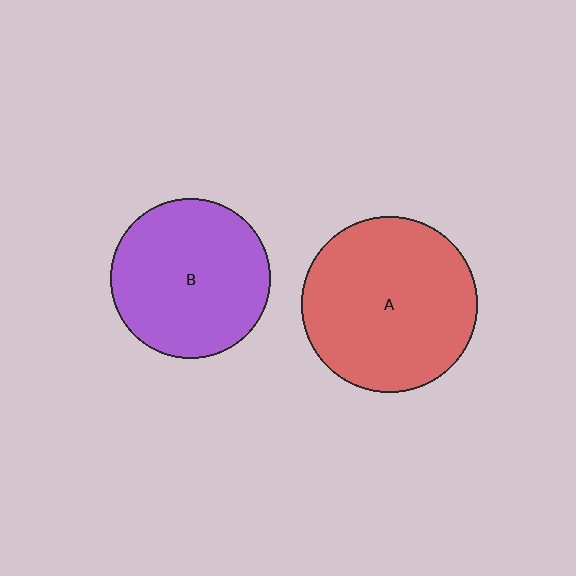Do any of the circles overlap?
No, none of the circles overlap.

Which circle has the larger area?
Circle A (red).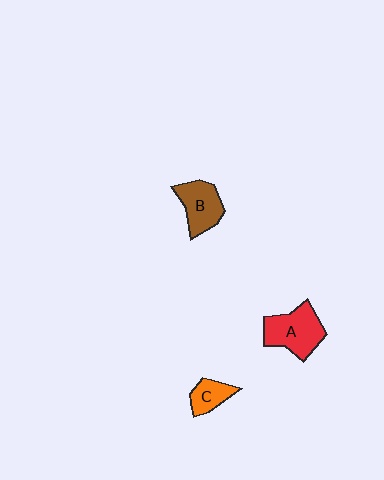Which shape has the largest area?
Shape A (red).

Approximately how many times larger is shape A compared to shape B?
Approximately 1.3 times.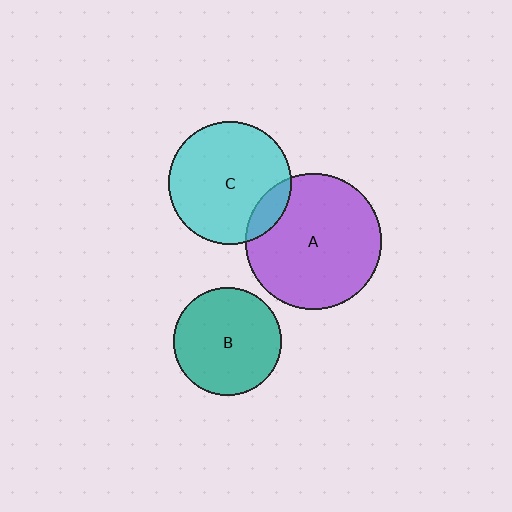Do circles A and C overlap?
Yes.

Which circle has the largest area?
Circle A (purple).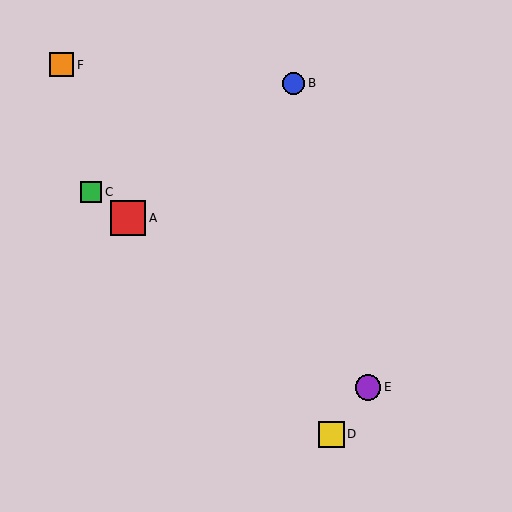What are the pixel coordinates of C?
Object C is at (91, 192).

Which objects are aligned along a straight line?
Objects A, C, E are aligned along a straight line.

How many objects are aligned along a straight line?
3 objects (A, C, E) are aligned along a straight line.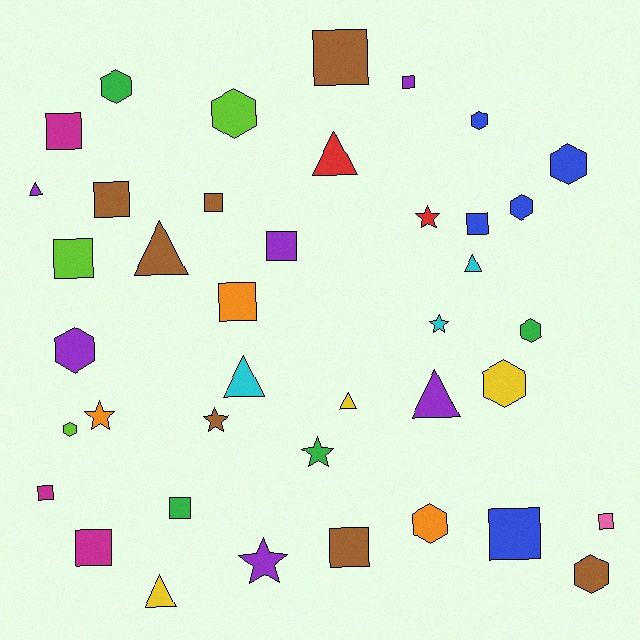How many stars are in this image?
There are 6 stars.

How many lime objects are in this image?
There are 3 lime objects.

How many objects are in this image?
There are 40 objects.